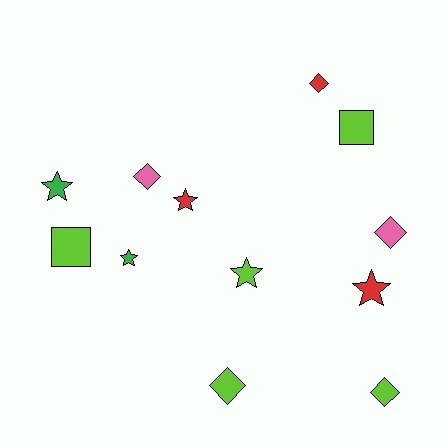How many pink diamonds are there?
There are 2 pink diamonds.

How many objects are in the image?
There are 12 objects.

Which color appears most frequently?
Lime, with 5 objects.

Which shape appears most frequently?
Diamond, with 5 objects.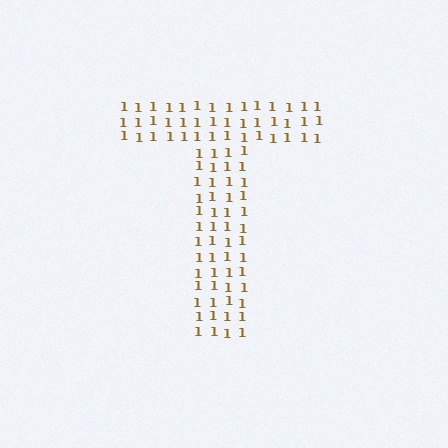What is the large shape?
The large shape is the letter T.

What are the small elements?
The small elements are digit 1's.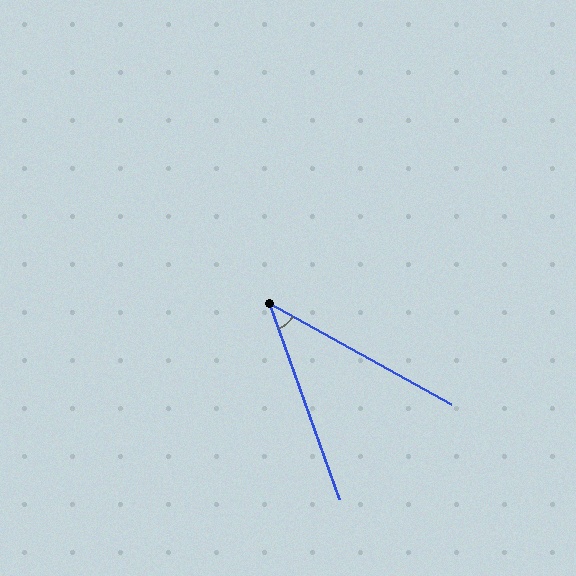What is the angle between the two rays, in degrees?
Approximately 41 degrees.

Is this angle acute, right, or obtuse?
It is acute.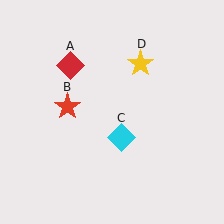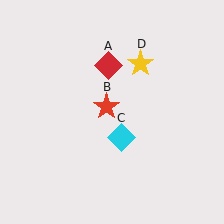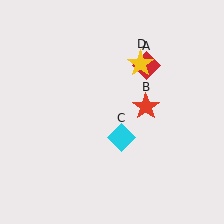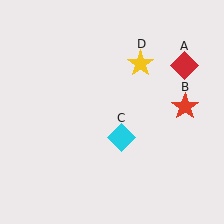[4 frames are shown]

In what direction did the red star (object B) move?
The red star (object B) moved right.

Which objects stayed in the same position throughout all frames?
Cyan diamond (object C) and yellow star (object D) remained stationary.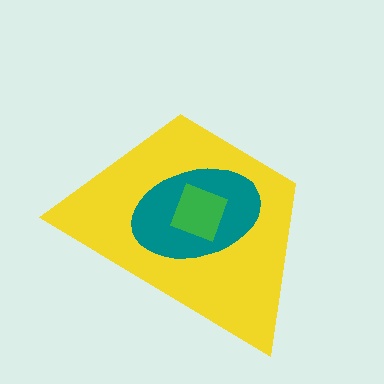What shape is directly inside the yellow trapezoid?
The teal ellipse.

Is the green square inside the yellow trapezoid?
Yes.